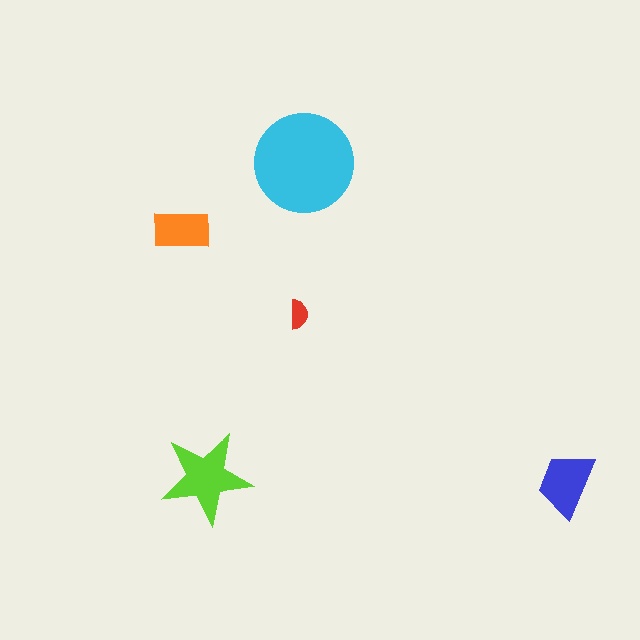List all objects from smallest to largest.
The red semicircle, the orange rectangle, the blue trapezoid, the lime star, the cyan circle.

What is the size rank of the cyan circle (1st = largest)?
1st.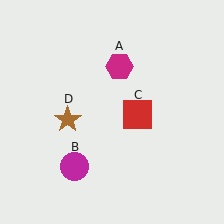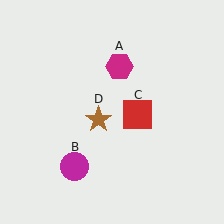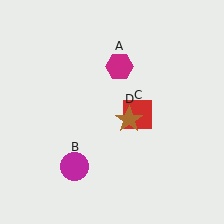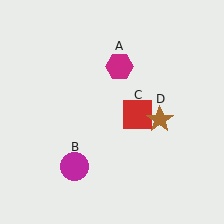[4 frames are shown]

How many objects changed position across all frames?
1 object changed position: brown star (object D).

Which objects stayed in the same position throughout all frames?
Magenta hexagon (object A) and magenta circle (object B) and red square (object C) remained stationary.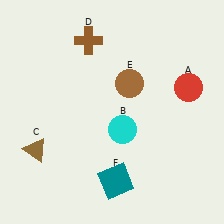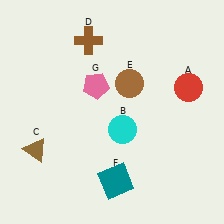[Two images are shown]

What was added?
A pink pentagon (G) was added in Image 2.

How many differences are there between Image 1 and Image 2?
There is 1 difference between the two images.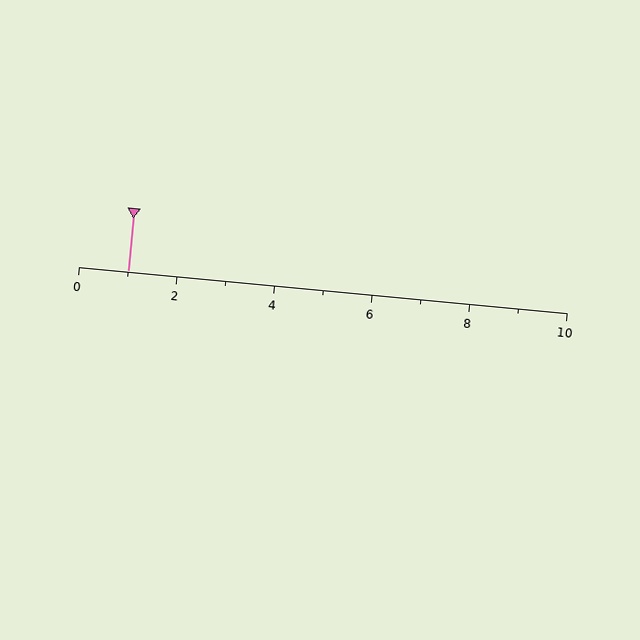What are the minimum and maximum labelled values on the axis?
The axis runs from 0 to 10.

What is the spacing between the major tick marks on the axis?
The major ticks are spaced 2 apart.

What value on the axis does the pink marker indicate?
The marker indicates approximately 1.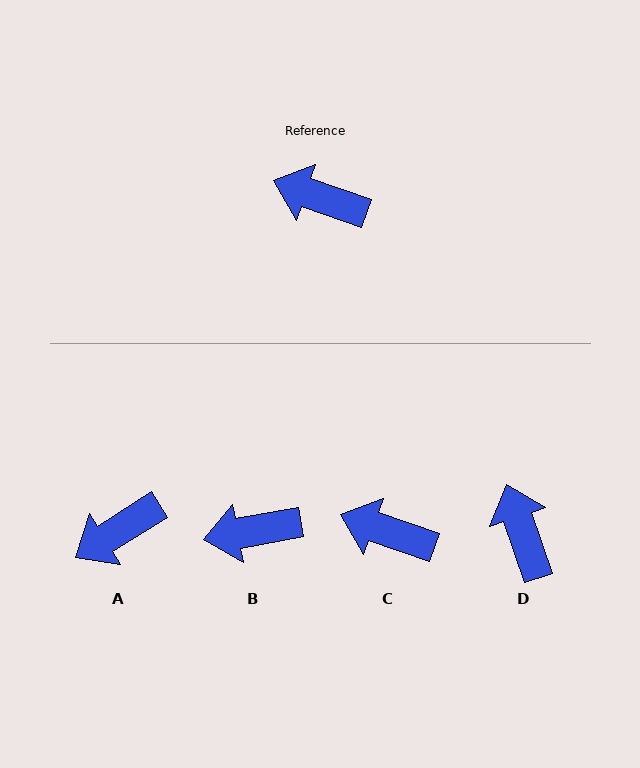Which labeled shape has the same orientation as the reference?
C.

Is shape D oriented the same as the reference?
No, it is off by about 52 degrees.